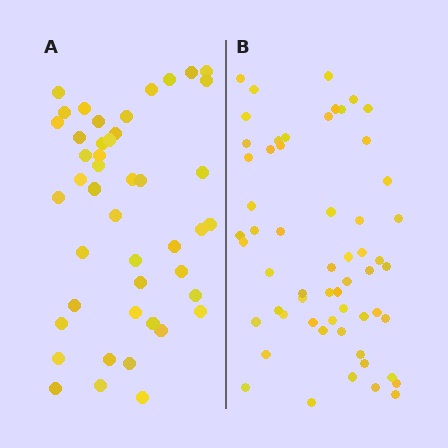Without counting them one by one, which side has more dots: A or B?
Region B (the right region) has more dots.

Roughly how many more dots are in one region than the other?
Region B has approximately 15 more dots than region A.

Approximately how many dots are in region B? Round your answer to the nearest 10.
About 60 dots. (The exact count is 58, which rounds to 60.)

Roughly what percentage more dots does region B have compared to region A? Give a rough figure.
About 30% more.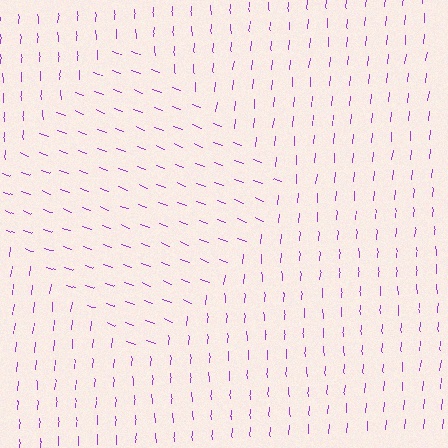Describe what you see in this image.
The image is filled with small purple line segments. A diamond region in the image has lines oriented differently from the surrounding lines, creating a visible texture boundary.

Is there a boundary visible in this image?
Yes, there is a texture boundary formed by a change in line orientation.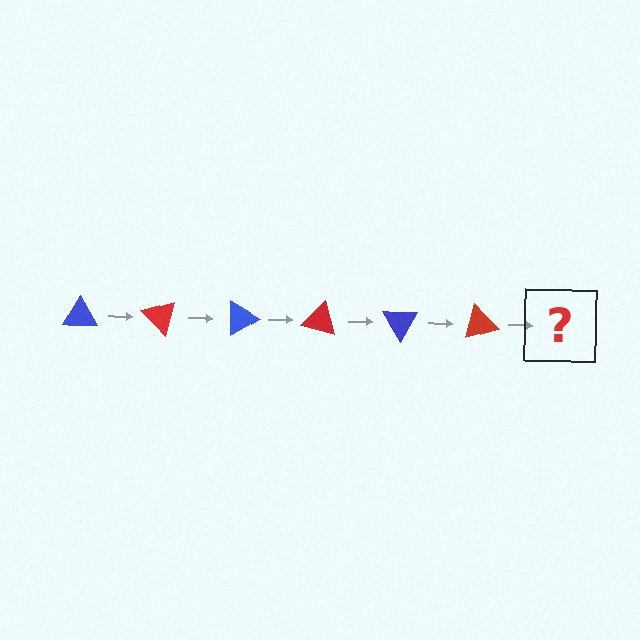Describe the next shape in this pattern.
It should be a blue triangle, rotated 270 degrees from the start.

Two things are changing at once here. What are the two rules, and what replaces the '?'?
The two rules are that it rotates 45 degrees each step and the color cycles through blue and red. The '?' should be a blue triangle, rotated 270 degrees from the start.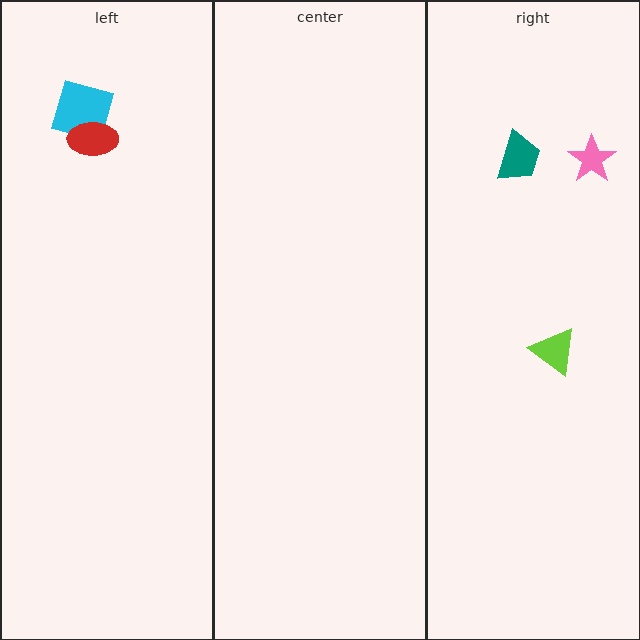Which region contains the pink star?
The right region.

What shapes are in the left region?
The cyan diamond, the red ellipse.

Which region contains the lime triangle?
The right region.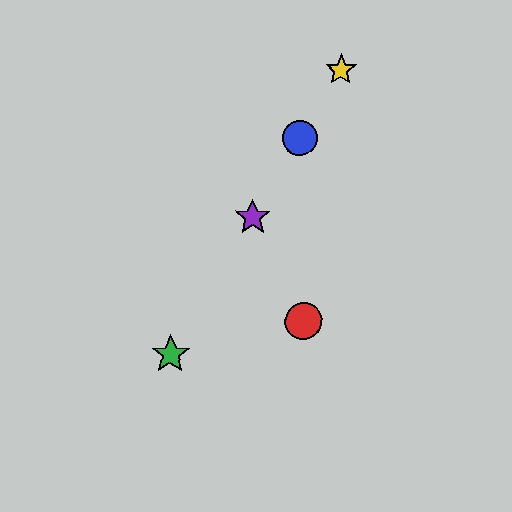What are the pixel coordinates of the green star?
The green star is at (171, 354).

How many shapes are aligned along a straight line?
4 shapes (the blue circle, the green star, the yellow star, the purple star) are aligned along a straight line.